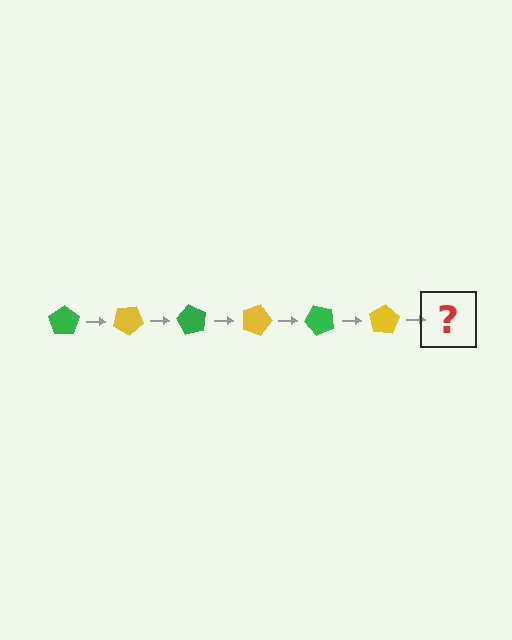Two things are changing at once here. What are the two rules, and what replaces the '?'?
The two rules are that it rotates 30 degrees each step and the color cycles through green and yellow. The '?' should be a green pentagon, rotated 180 degrees from the start.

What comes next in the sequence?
The next element should be a green pentagon, rotated 180 degrees from the start.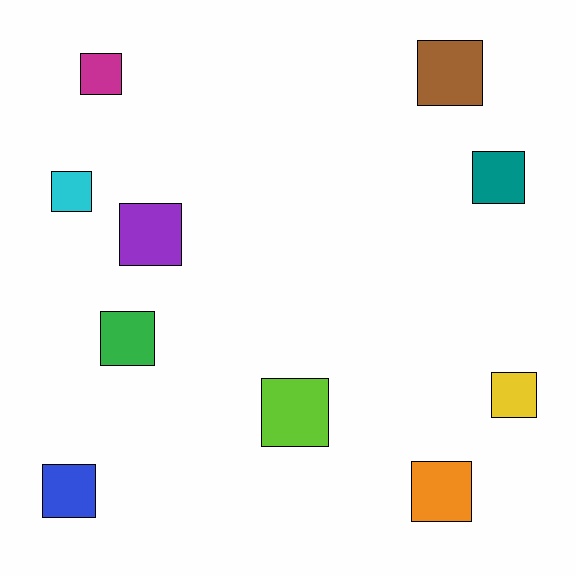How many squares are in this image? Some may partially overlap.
There are 10 squares.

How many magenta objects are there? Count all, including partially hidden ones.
There is 1 magenta object.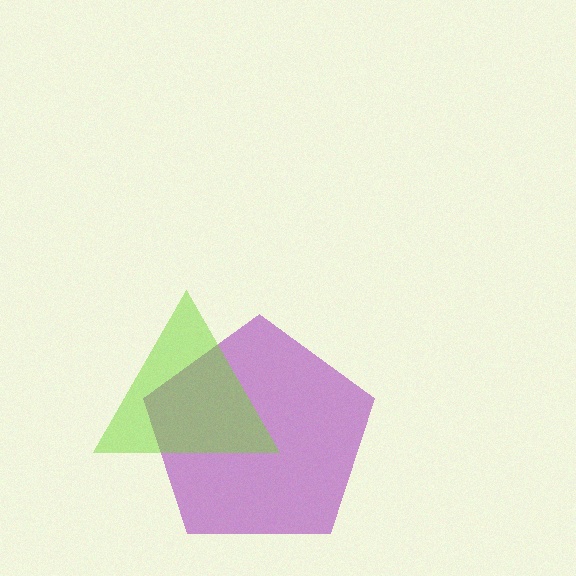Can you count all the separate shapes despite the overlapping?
Yes, there are 2 separate shapes.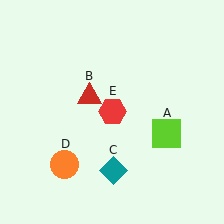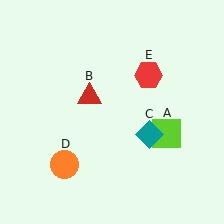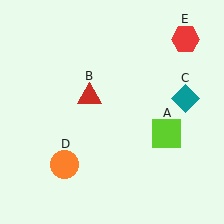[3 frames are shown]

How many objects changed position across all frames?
2 objects changed position: teal diamond (object C), red hexagon (object E).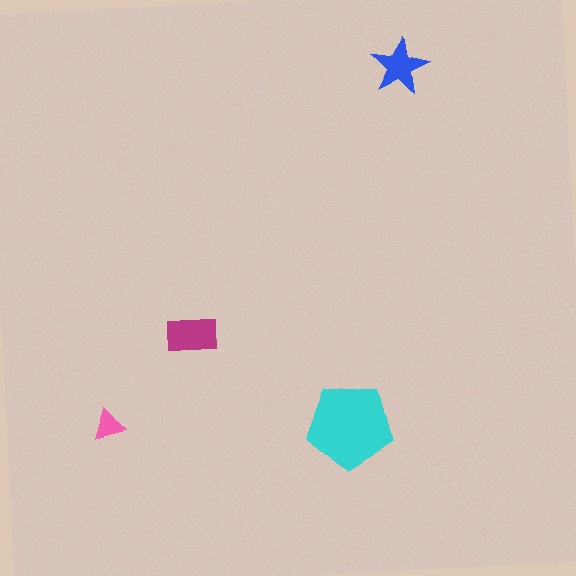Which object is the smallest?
The pink triangle.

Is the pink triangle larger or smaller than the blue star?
Smaller.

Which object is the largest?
The cyan pentagon.